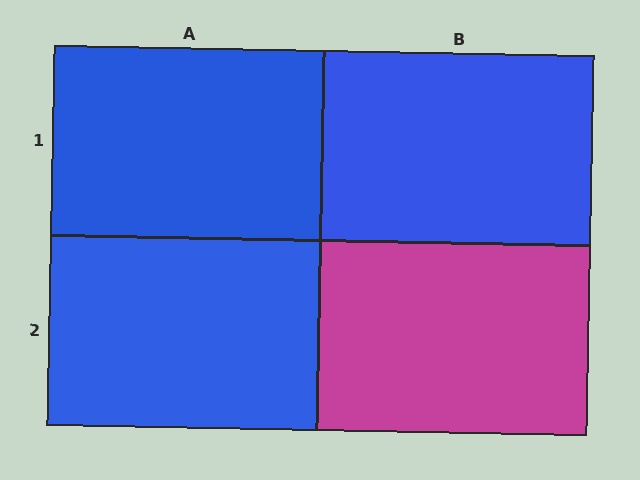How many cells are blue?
3 cells are blue.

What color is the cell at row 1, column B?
Blue.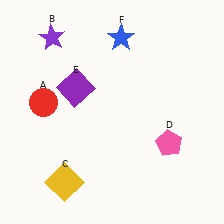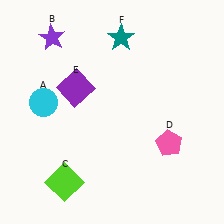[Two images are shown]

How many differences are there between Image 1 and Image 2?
There are 3 differences between the two images.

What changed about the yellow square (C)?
In Image 1, C is yellow. In Image 2, it changed to lime.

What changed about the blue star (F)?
In Image 1, F is blue. In Image 2, it changed to teal.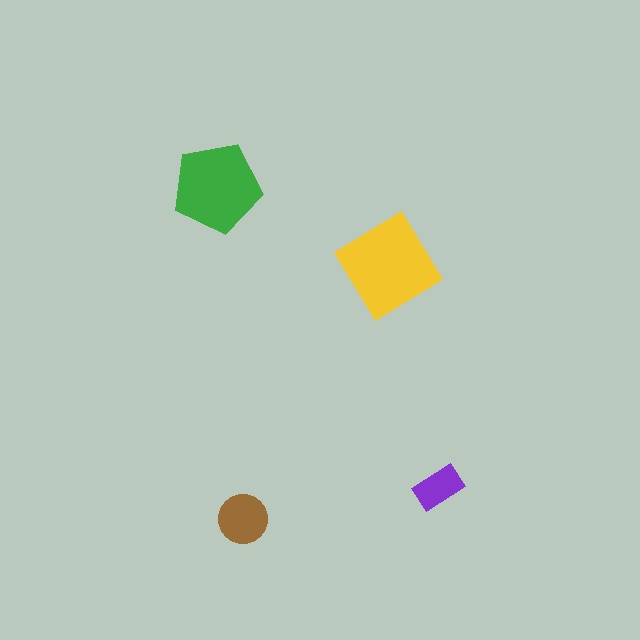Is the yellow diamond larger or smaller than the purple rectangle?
Larger.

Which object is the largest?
The yellow diamond.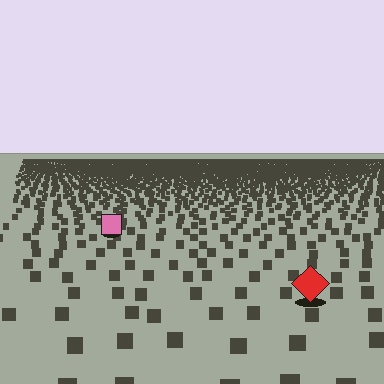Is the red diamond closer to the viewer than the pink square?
Yes. The red diamond is closer — you can tell from the texture gradient: the ground texture is coarser near it.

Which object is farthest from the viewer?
The pink square is farthest from the viewer. It appears smaller and the ground texture around it is denser.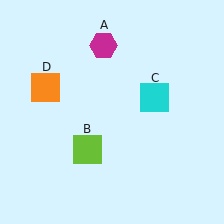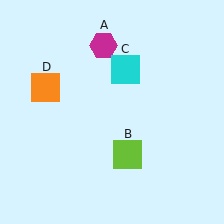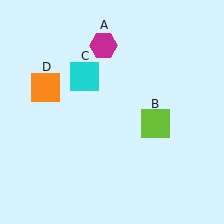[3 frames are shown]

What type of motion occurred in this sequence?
The lime square (object B), cyan square (object C) rotated counterclockwise around the center of the scene.